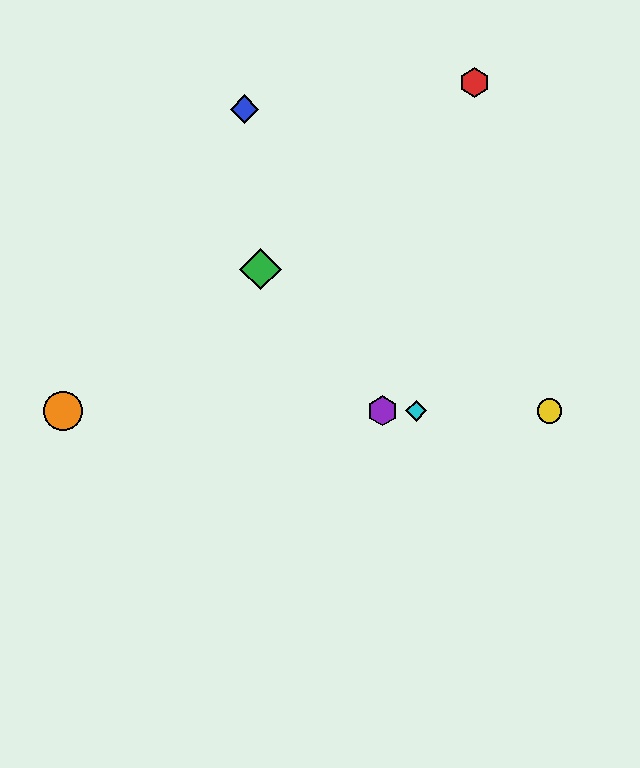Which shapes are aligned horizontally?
The yellow circle, the purple hexagon, the orange circle, the cyan diamond are aligned horizontally.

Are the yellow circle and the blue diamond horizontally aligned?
No, the yellow circle is at y≈411 and the blue diamond is at y≈109.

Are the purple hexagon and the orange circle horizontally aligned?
Yes, both are at y≈411.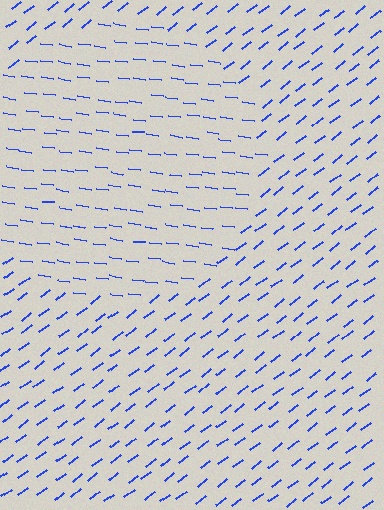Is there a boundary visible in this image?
Yes, there is a texture boundary formed by a change in line orientation.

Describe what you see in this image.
The image is filled with small blue line segments. A circle region in the image has lines oriented differently from the surrounding lines, creating a visible texture boundary.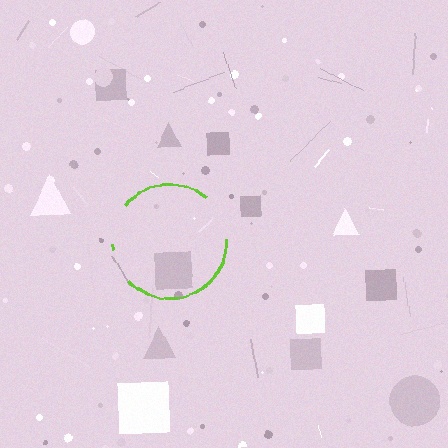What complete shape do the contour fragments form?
The contour fragments form a circle.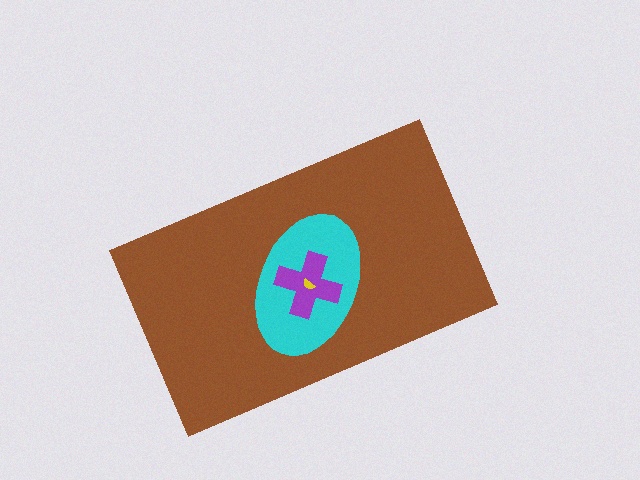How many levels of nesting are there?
4.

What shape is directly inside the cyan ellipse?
The purple cross.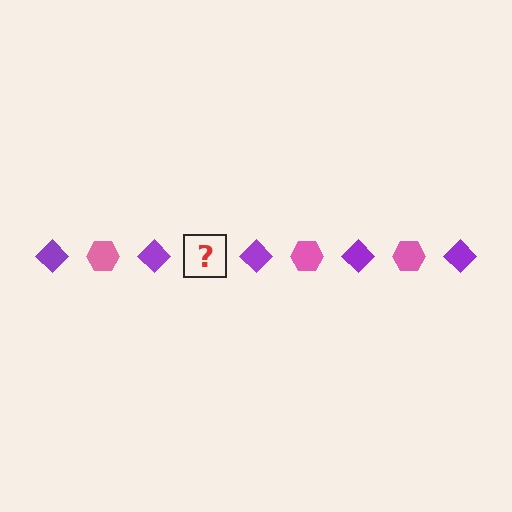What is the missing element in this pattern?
The missing element is a pink hexagon.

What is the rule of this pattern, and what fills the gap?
The rule is that the pattern alternates between purple diamond and pink hexagon. The gap should be filled with a pink hexagon.